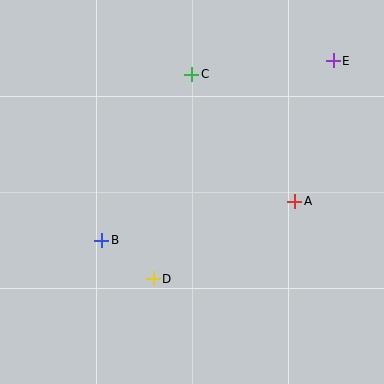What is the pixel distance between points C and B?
The distance between C and B is 189 pixels.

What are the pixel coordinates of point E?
Point E is at (333, 61).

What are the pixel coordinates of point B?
Point B is at (102, 240).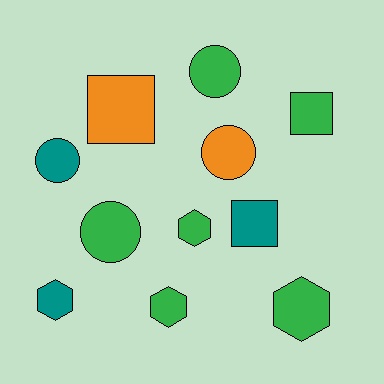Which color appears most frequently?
Green, with 6 objects.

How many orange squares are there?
There is 1 orange square.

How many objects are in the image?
There are 11 objects.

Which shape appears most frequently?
Circle, with 4 objects.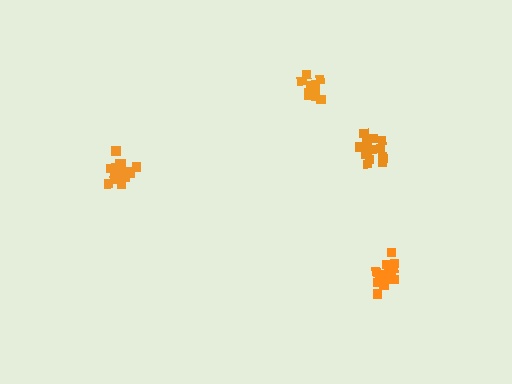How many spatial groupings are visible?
There are 4 spatial groupings.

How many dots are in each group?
Group 1: 16 dots, Group 2: 14 dots, Group 3: 20 dots, Group 4: 14 dots (64 total).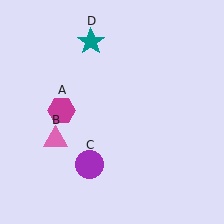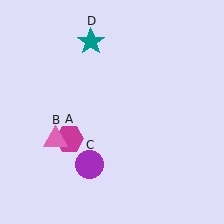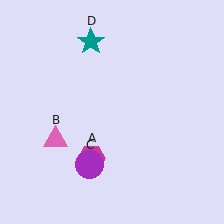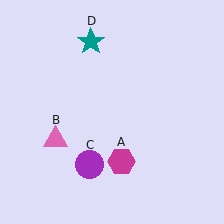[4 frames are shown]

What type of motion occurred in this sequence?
The magenta hexagon (object A) rotated counterclockwise around the center of the scene.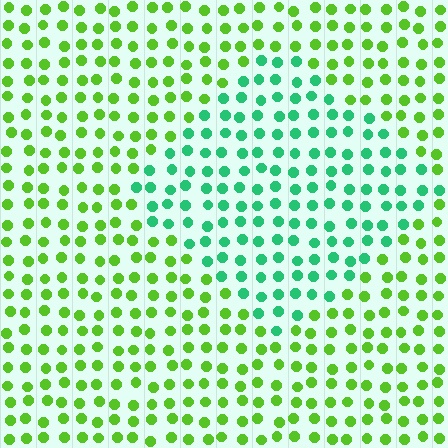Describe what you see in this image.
The image is filled with small lime elements in a uniform arrangement. A diamond-shaped region is visible where the elements are tinted to a slightly different hue, forming a subtle color boundary.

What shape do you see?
I see a diamond.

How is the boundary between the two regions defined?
The boundary is defined purely by a slight shift in hue (about 49 degrees). Spacing, size, and orientation are identical on both sides.